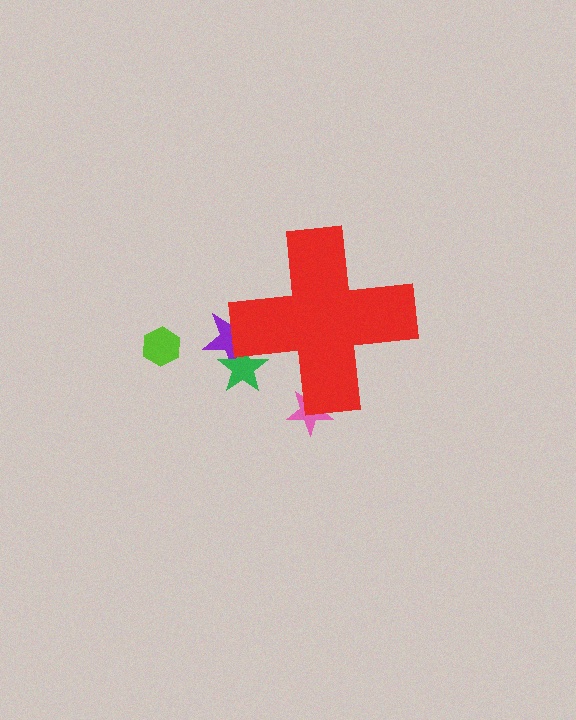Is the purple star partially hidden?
Yes, the purple star is partially hidden behind the red cross.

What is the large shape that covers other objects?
A red cross.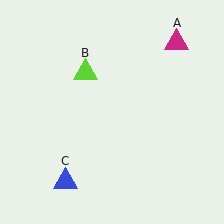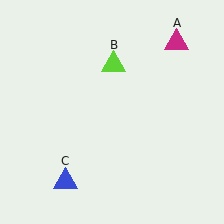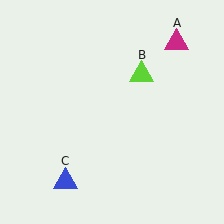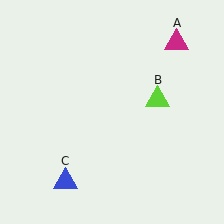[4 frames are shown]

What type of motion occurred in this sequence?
The lime triangle (object B) rotated clockwise around the center of the scene.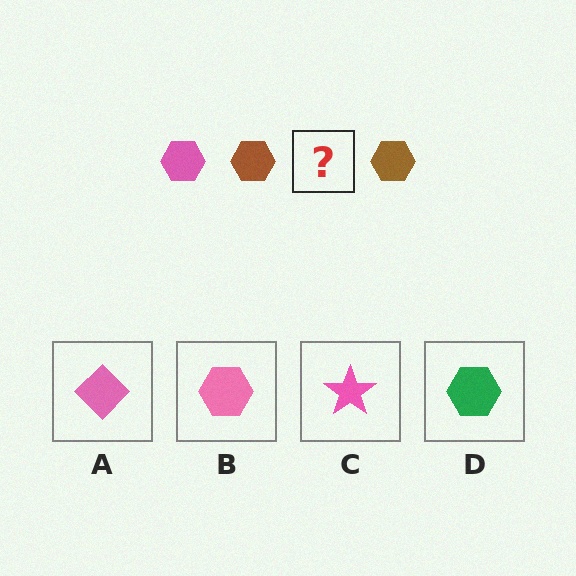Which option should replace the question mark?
Option B.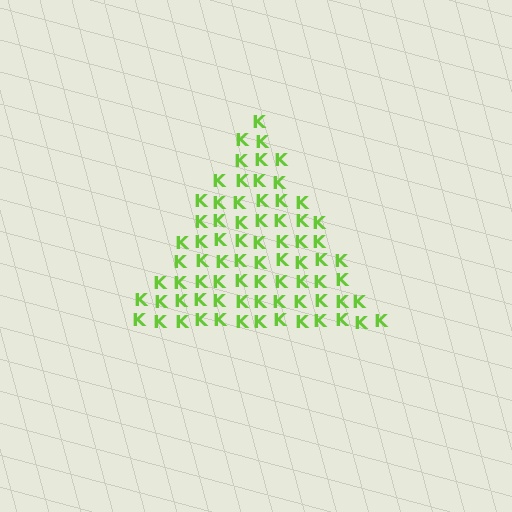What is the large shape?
The large shape is a triangle.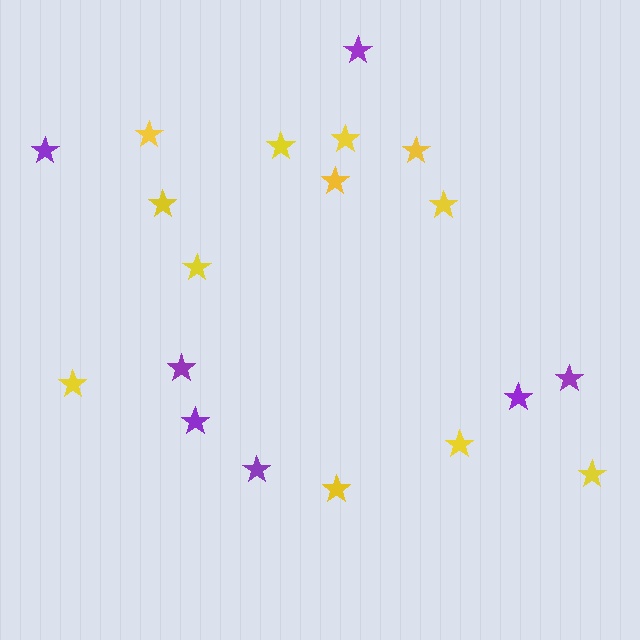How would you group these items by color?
There are 2 groups: one group of yellow stars (12) and one group of purple stars (7).